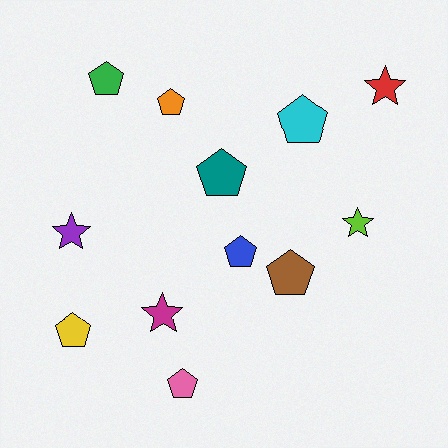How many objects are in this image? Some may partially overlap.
There are 12 objects.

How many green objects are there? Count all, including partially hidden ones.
There is 1 green object.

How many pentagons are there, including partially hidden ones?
There are 8 pentagons.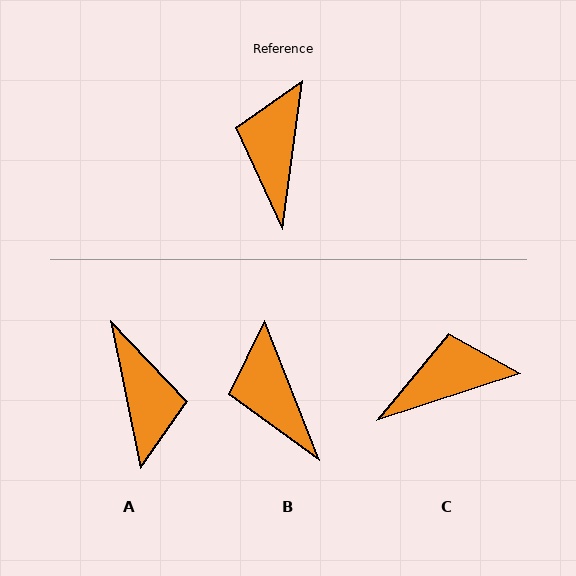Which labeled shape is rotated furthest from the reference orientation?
A, about 161 degrees away.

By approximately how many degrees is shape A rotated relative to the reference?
Approximately 161 degrees clockwise.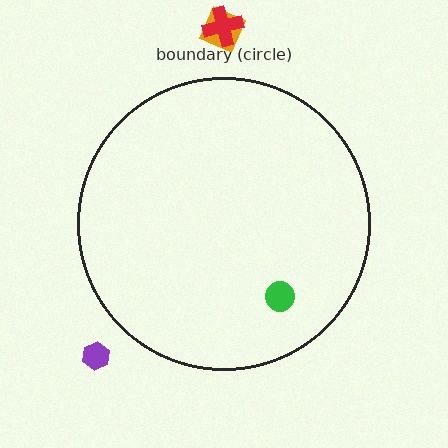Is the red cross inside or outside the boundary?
Outside.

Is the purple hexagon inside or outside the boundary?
Outside.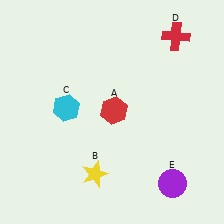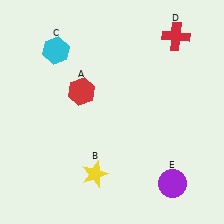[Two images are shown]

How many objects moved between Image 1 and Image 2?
2 objects moved between the two images.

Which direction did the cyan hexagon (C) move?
The cyan hexagon (C) moved up.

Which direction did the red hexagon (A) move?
The red hexagon (A) moved left.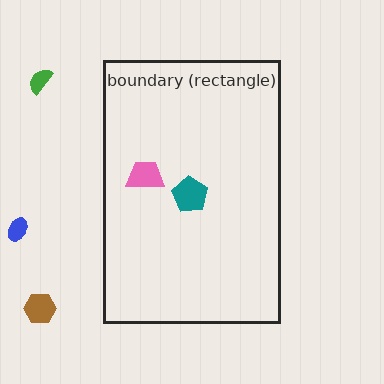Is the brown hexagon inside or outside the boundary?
Outside.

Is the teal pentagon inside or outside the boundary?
Inside.